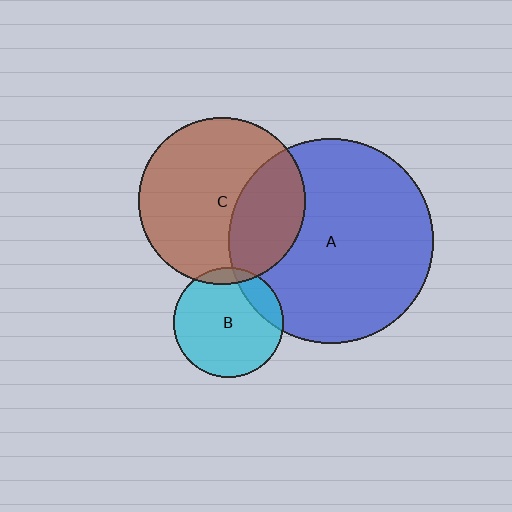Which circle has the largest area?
Circle A (blue).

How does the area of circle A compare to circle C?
Approximately 1.5 times.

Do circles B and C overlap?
Yes.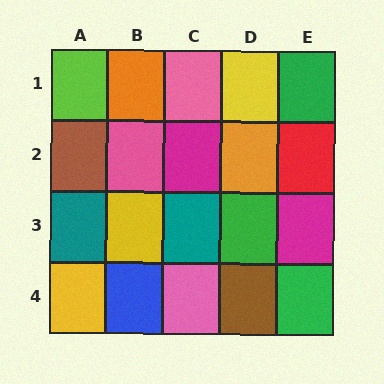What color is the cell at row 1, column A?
Lime.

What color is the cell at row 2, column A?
Brown.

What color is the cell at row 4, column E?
Green.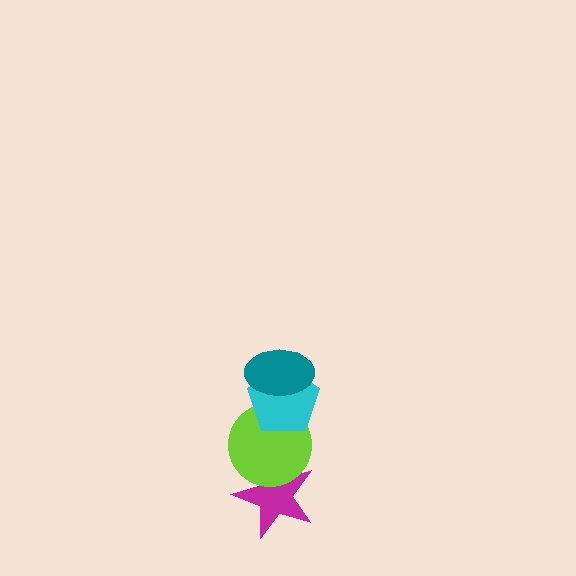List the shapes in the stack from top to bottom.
From top to bottom: the teal ellipse, the cyan pentagon, the lime circle, the magenta star.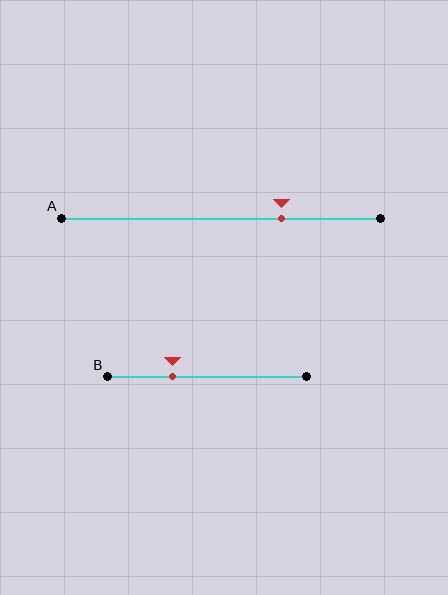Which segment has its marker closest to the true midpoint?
Segment B has its marker closest to the true midpoint.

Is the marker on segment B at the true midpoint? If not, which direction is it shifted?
No, the marker on segment B is shifted to the left by about 18% of the segment length.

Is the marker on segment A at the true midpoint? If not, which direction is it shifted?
No, the marker on segment A is shifted to the right by about 19% of the segment length.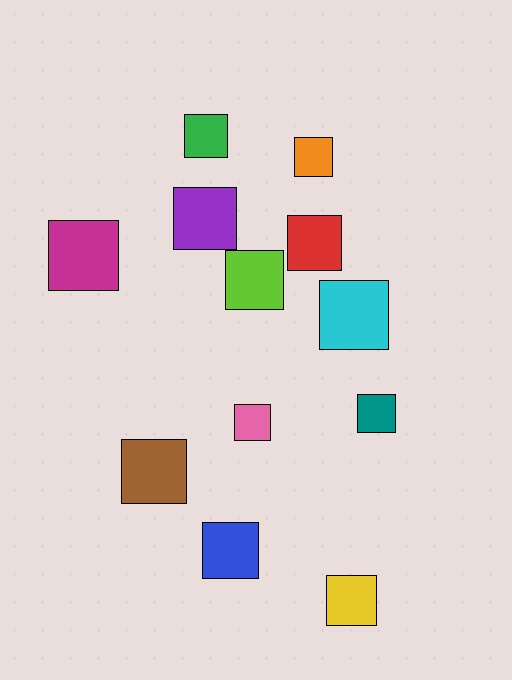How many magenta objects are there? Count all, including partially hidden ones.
There is 1 magenta object.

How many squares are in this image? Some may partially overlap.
There are 12 squares.